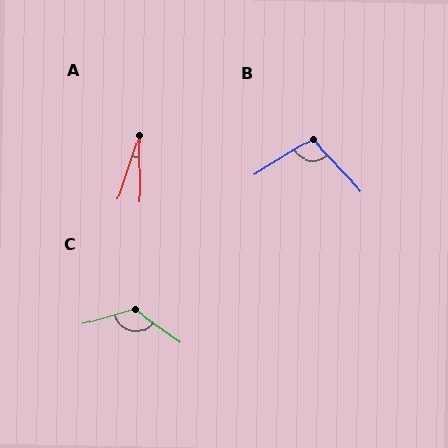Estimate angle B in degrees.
Approximately 101 degrees.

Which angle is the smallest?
A, at approximately 19 degrees.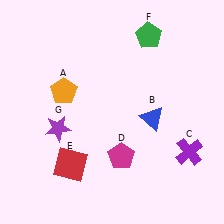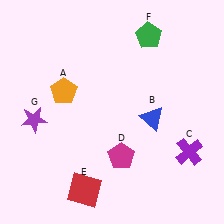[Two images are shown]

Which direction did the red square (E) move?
The red square (E) moved down.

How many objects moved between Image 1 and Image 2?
2 objects moved between the two images.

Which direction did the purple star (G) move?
The purple star (G) moved left.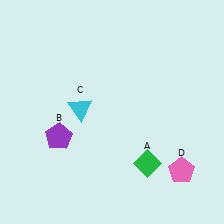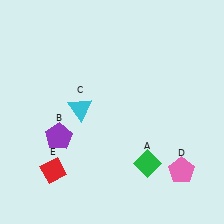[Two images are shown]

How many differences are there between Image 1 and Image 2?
There is 1 difference between the two images.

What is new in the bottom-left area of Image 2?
A red diamond (E) was added in the bottom-left area of Image 2.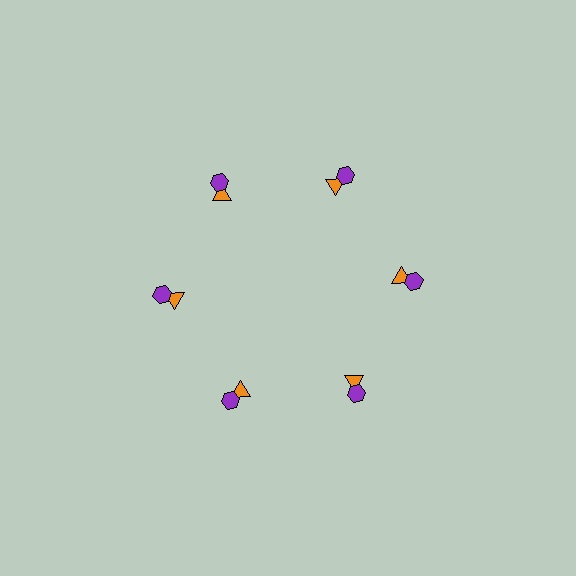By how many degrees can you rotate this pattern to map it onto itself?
The pattern maps onto itself every 60 degrees of rotation.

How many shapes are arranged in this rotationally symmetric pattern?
There are 12 shapes, arranged in 6 groups of 2.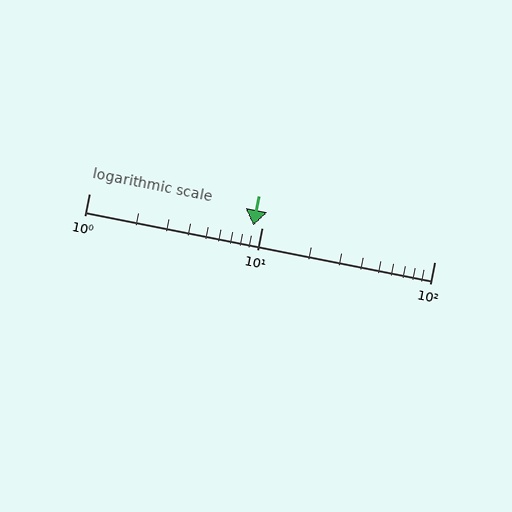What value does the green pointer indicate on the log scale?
The pointer indicates approximately 9.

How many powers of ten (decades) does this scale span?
The scale spans 2 decades, from 1 to 100.